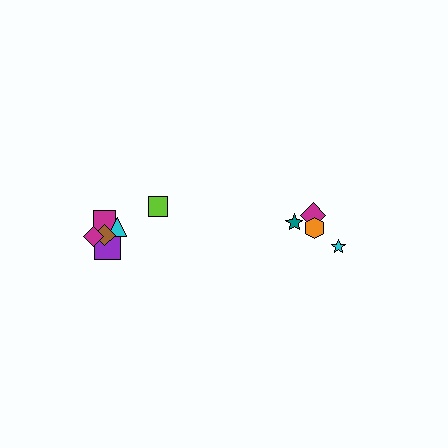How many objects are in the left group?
There are 7 objects.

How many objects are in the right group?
There are 4 objects.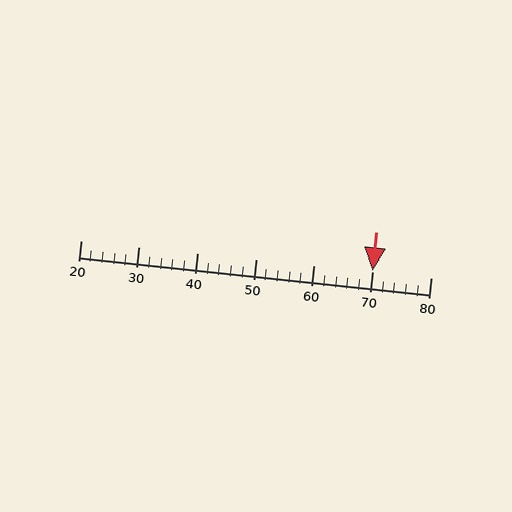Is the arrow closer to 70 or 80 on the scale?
The arrow is closer to 70.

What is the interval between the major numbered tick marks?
The major tick marks are spaced 10 units apart.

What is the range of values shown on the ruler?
The ruler shows values from 20 to 80.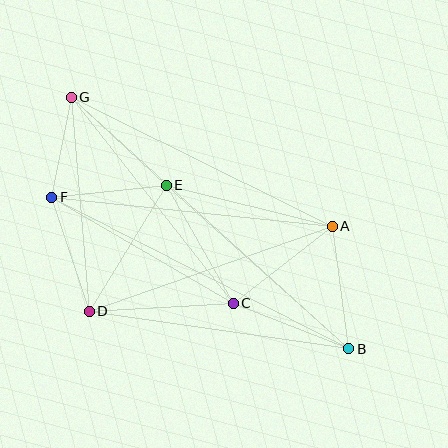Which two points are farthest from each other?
Points B and G are farthest from each other.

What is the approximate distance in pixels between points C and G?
The distance between C and G is approximately 262 pixels.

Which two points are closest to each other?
Points F and G are closest to each other.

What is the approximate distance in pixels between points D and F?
The distance between D and F is approximately 120 pixels.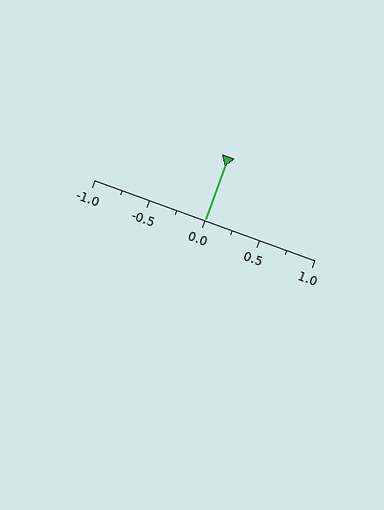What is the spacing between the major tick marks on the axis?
The major ticks are spaced 0.5 apart.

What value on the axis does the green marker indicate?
The marker indicates approximately 0.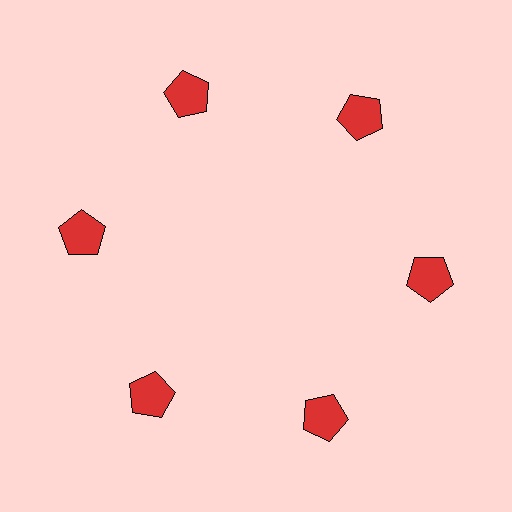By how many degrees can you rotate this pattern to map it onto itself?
The pattern maps onto itself every 60 degrees of rotation.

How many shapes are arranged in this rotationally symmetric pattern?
There are 6 shapes, arranged in 6 groups of 1.